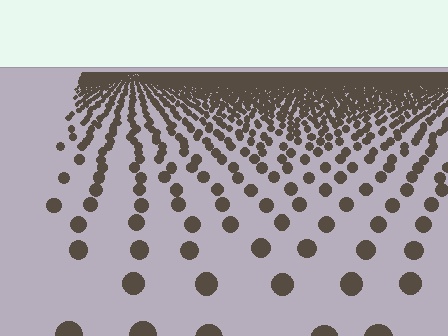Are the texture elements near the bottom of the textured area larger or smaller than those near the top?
Larger. Near the bottom, elements are closer to the viewer and appear at a bigger on-screen size.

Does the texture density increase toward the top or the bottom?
Density increases toward the top.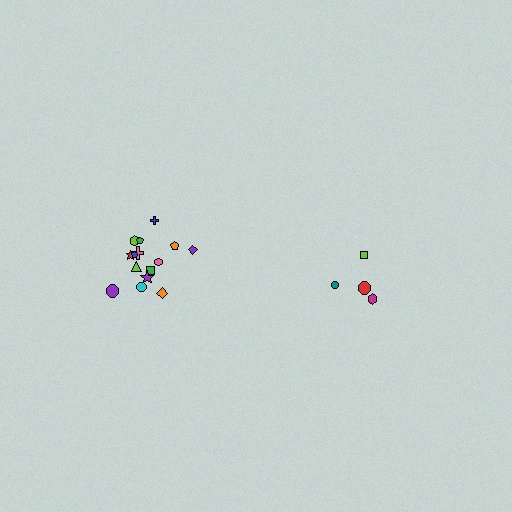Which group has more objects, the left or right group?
The left group.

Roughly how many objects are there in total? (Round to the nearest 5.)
Roughly 20 objects in total.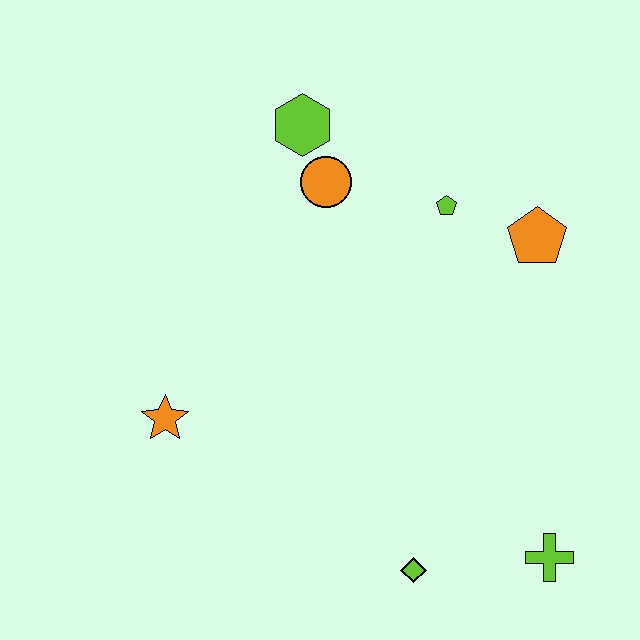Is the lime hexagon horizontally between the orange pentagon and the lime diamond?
No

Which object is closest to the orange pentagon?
The lime pentagon is closest to the orange pentagon.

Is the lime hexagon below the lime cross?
No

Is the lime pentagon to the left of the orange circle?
No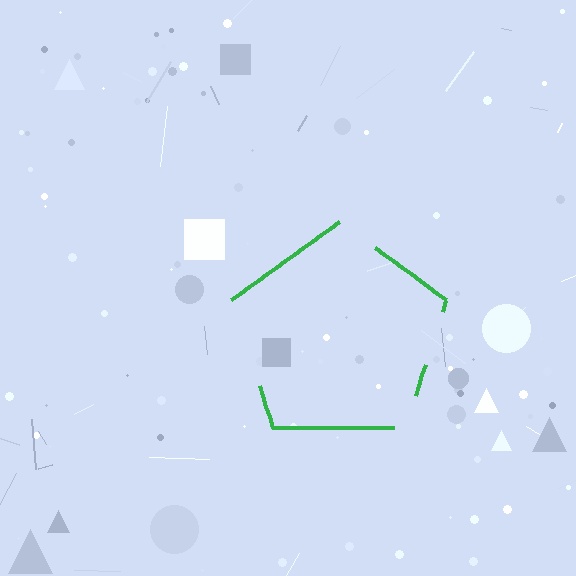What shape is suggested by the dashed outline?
The dashed outline suggests a pentagon.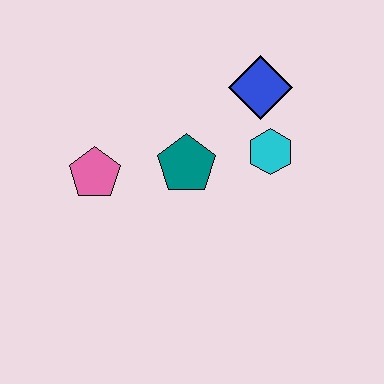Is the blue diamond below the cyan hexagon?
No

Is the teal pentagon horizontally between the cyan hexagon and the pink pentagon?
Yes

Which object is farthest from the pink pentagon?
The blue diamond is farthest from the pink pentagon.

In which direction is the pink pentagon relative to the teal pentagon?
The pink pentagon is to the left of the teal pentagon.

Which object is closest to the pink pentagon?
The teal pentagon is closest to the pink pentagon.